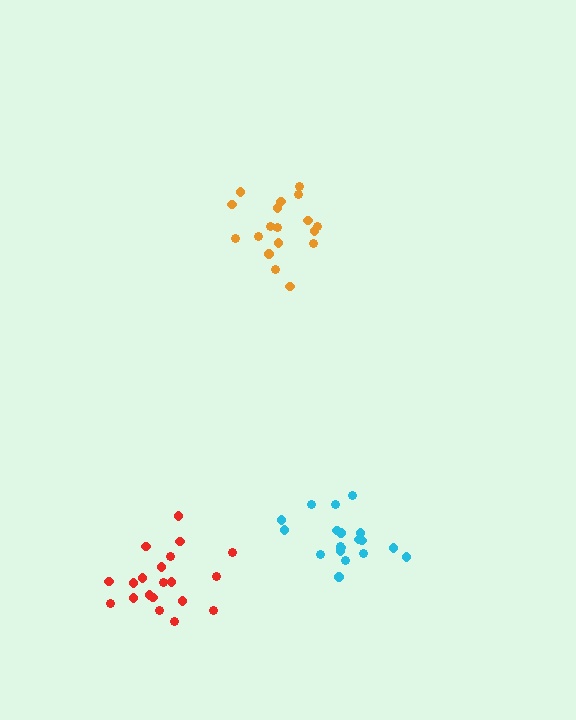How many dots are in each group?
Group 1: 18 dots, Group 2: 19 dots, Group 3: 20 dots (57 total).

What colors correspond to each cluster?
The clusters are colored: orange, cyan, red.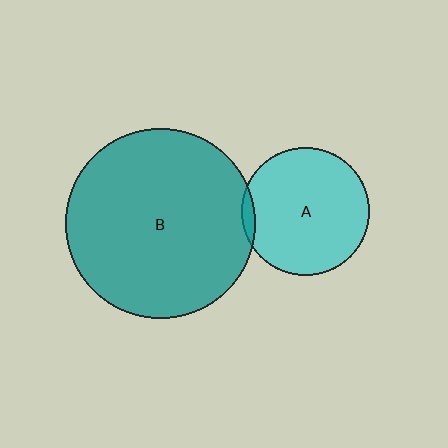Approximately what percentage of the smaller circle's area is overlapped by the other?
Approximately 5%.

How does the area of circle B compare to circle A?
Approximately 2.2 times.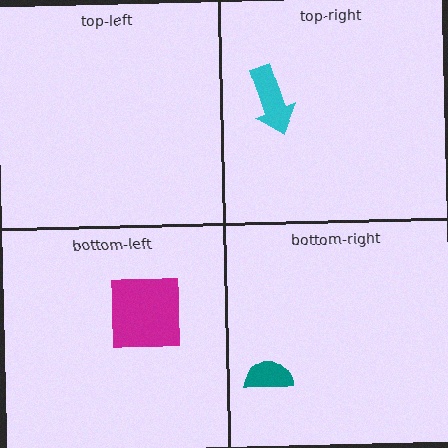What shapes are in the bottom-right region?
The teal semicircle.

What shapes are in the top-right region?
The cyan arrow.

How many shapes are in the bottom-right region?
1.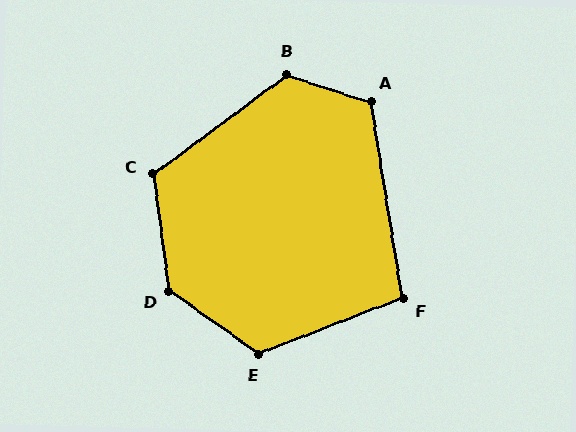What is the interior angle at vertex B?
Approximately 126 degrees (obtuse).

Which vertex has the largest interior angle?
D, at approximately 132 degrees.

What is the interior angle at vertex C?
Approximately 119 degrees (obtuse).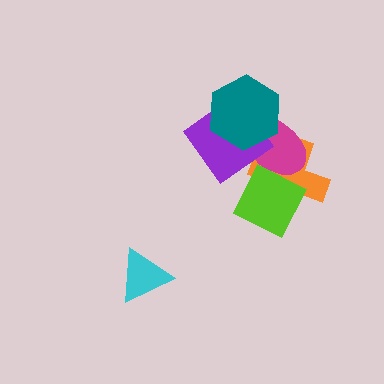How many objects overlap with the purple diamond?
3 objects overlap with the purple diamond.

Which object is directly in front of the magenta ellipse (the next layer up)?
The lime square is directly in front of the magenta ellipse.